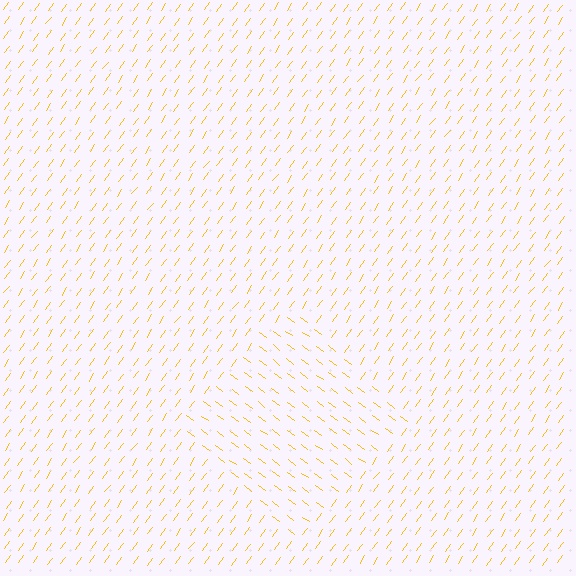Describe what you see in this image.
The image is filled with small yellow line segments. A diamond region in the image has lines oriented differently from the surrounding lines, creating a visible texture boundary.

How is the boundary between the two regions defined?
The boundary is defined purely by a change in line orientation (approximately 89 degrees difference). All lines are the same color and thickness.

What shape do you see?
I see a diamond.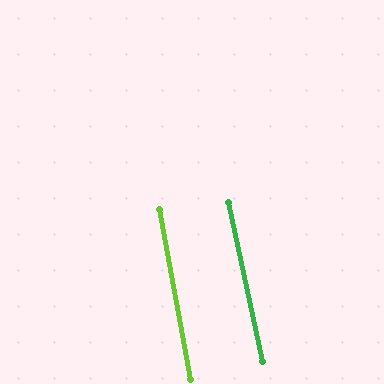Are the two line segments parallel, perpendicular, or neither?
Parallel — their directions differ by only 1.6°.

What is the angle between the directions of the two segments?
Approximately 2 degrees.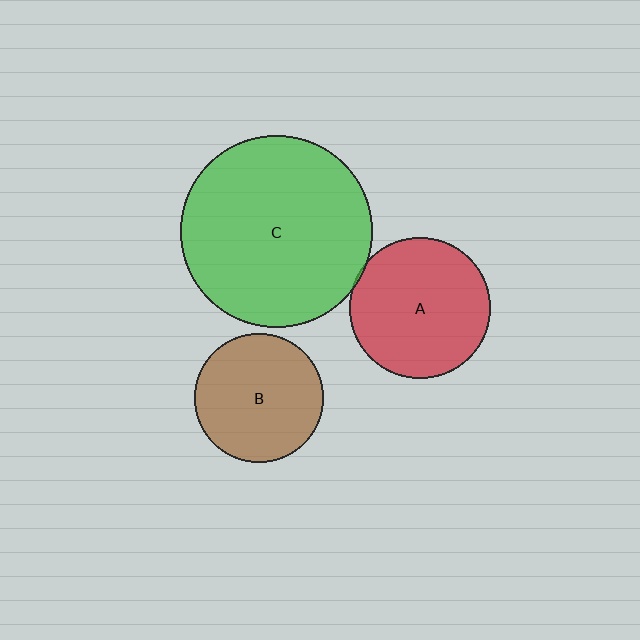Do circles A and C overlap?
Yes.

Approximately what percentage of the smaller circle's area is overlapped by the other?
Approximately 5%.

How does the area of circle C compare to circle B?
Approximately 2.2 times.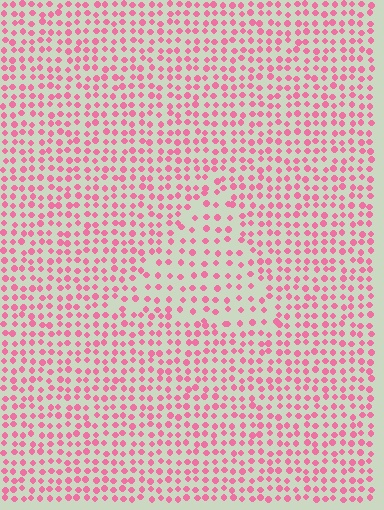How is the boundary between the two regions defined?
The boundary is defined by a change in element density (approximately 1.6x ratio). All elements are the same color, size, and shape.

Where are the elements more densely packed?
The elements are more densely packed outside the triangle boundary.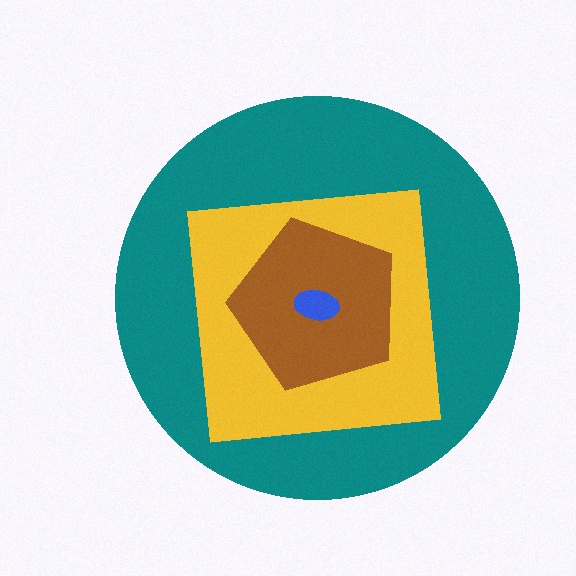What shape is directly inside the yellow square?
The brown pentagon.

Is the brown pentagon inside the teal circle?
Yes.